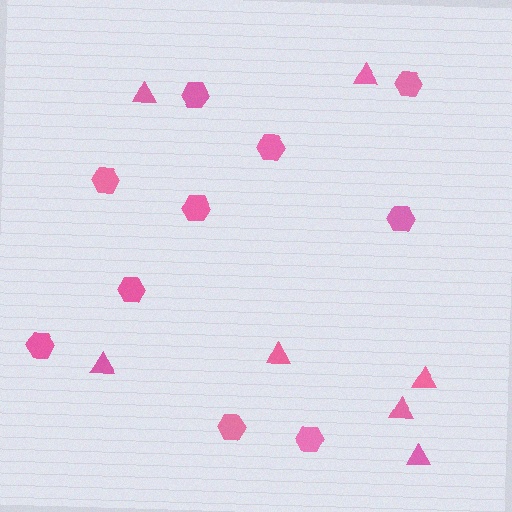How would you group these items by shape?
There are 2 groups: one group of triangles (7) and one group of hexagons (10).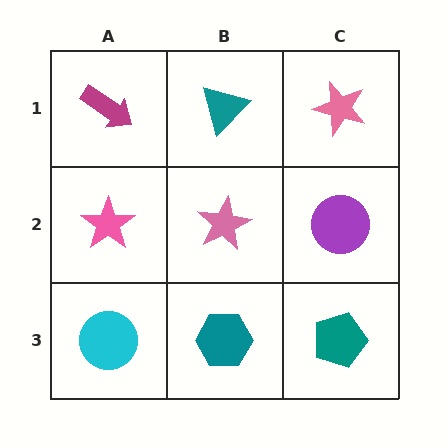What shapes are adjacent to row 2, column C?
A pink star (row 1, column C), a teal pentagon (row 3, column C), a pink star (row 2, column B).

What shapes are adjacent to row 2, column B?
A teal triangle (row 1, column B), a teal hexagon (row 3, column B), a pink star (row 2, column A), a purple circle (row 2, column C).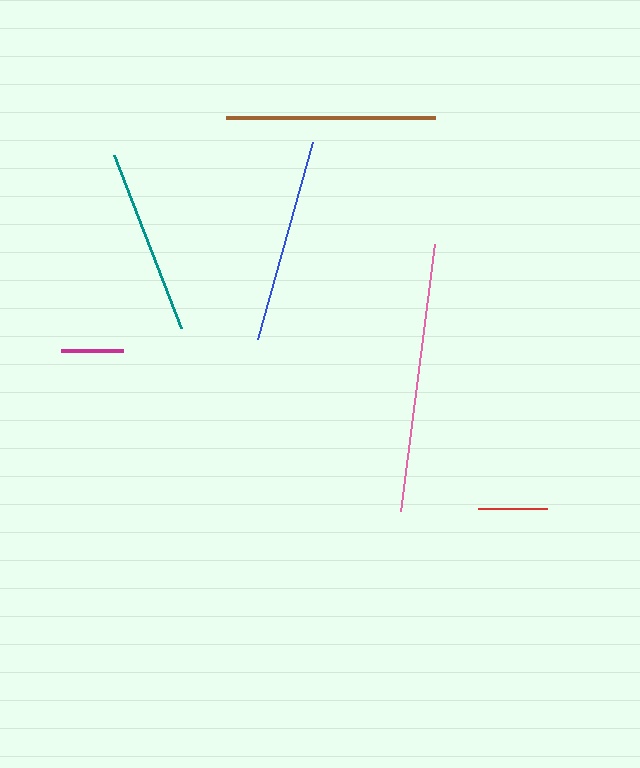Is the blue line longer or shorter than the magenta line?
The blue line is longer than the magenta line.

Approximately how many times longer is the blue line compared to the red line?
The blue line is approximately 3.0 times the length of the red line.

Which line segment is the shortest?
The magenta line is the shortest at approximately 62 pixels.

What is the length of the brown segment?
The brown segment is approximately 210 pixels long.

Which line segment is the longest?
The pink line is the longest at approximately 270 pixels.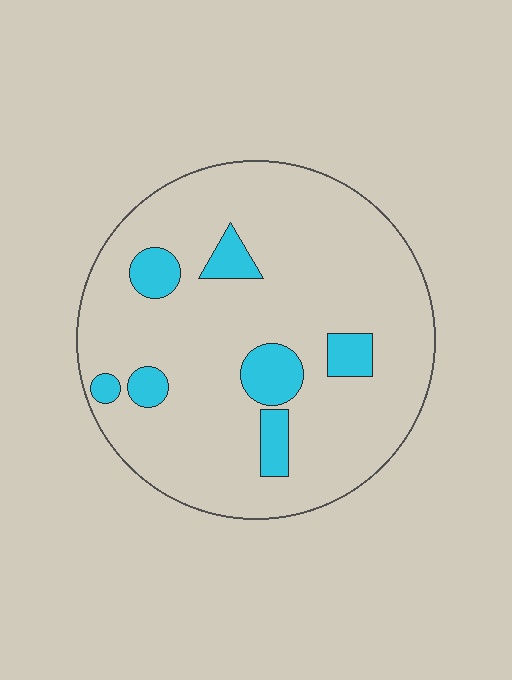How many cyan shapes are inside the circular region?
7.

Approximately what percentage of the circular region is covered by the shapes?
Approximately 15%.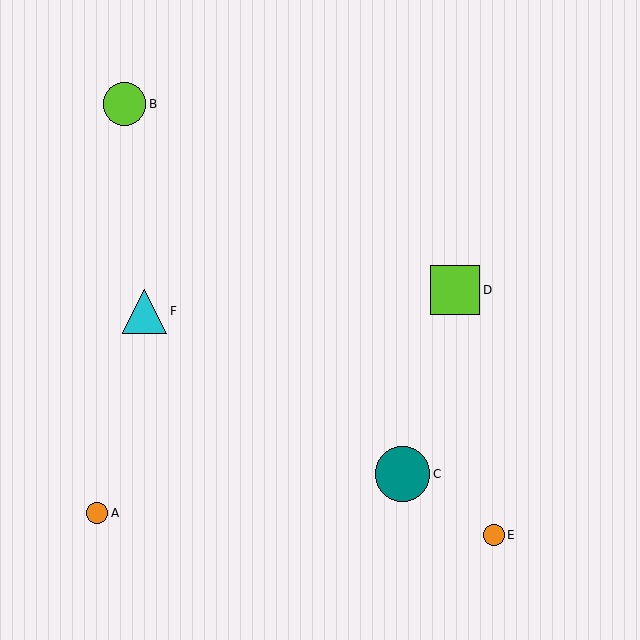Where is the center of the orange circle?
The center of the orange circle is at (494, 535).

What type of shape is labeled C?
Shape C is a teal circle.